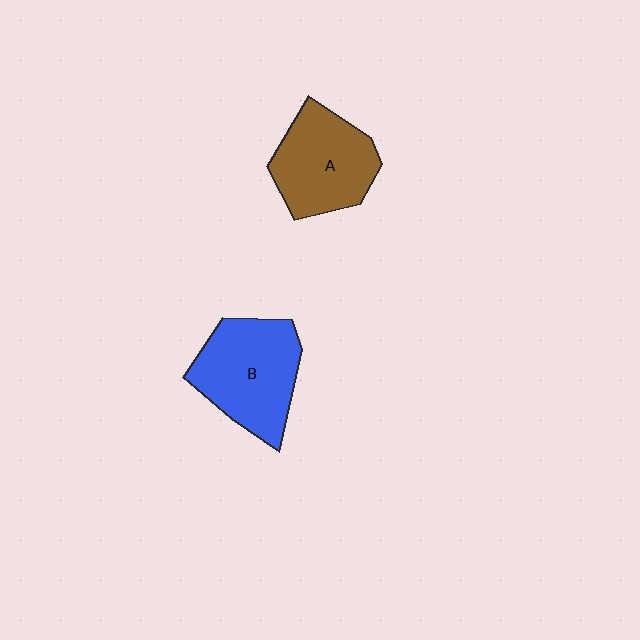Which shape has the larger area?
Shape B (blue).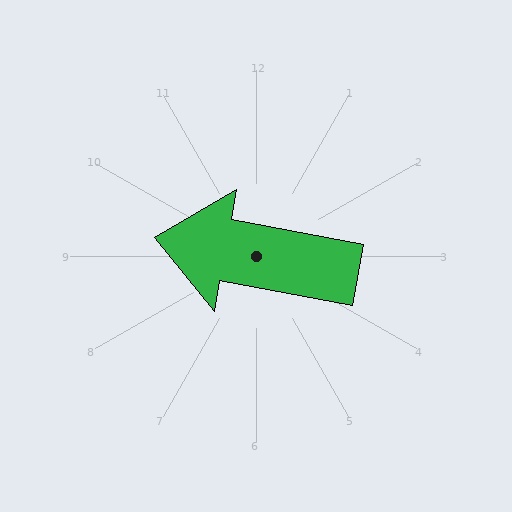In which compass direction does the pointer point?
West.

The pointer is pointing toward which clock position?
Roughly 9 o'clock.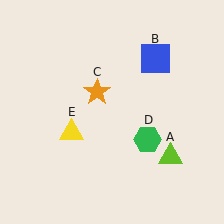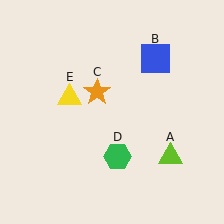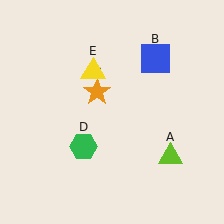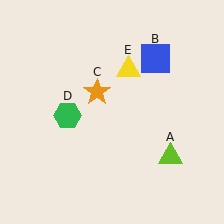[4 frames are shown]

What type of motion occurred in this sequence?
The green hexagon (object D), yellow triangle (object E) rotated clockwise around the center of the scene.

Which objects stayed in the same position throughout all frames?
Lime triangle (object A) and blue square (object B) and orange star (object C) remained stationary.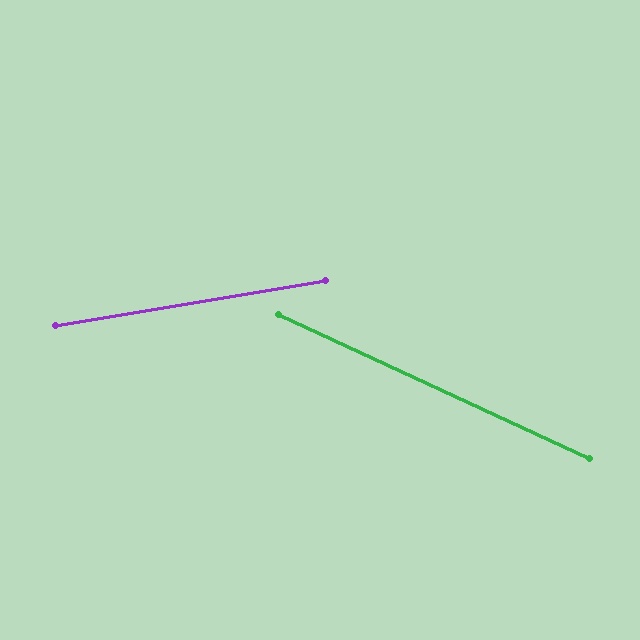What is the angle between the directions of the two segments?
Approximately 34 degrees.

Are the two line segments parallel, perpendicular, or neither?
Neither parallel nor perpendicular — they differ by about 34°.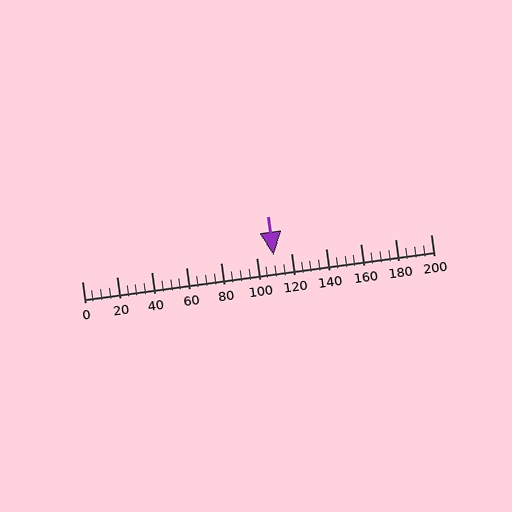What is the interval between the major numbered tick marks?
The major tick marks are spaced 20 units apart.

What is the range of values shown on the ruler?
The ruler shows values from 0 to 200.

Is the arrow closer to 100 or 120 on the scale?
The arrow is closer to 120.